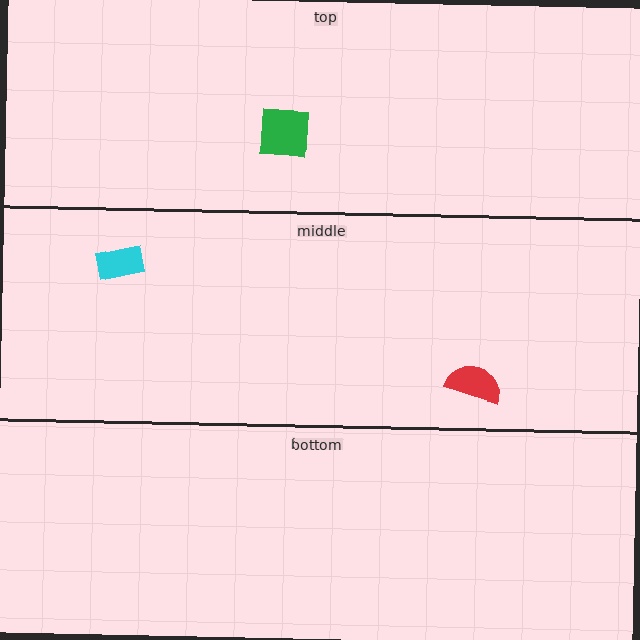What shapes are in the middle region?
The cyan rectangle, the red semicircle.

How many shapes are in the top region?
1.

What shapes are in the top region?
The green square.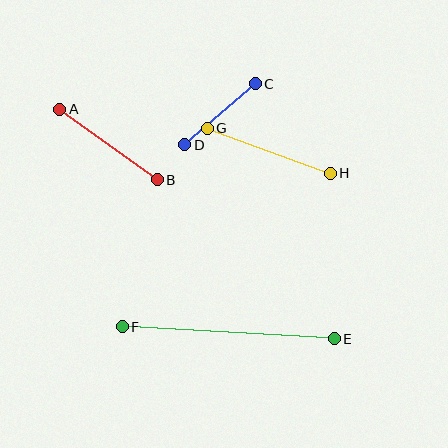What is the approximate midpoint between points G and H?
The midpoint is at approximately (269, 151) pixels.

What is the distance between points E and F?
The distance is approximately 213 pixels.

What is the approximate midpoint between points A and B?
The midpoint is at approximately (108, 145) pixels.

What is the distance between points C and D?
The distance is approximately 93 pixels.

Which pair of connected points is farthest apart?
Points E and F are farthest apart.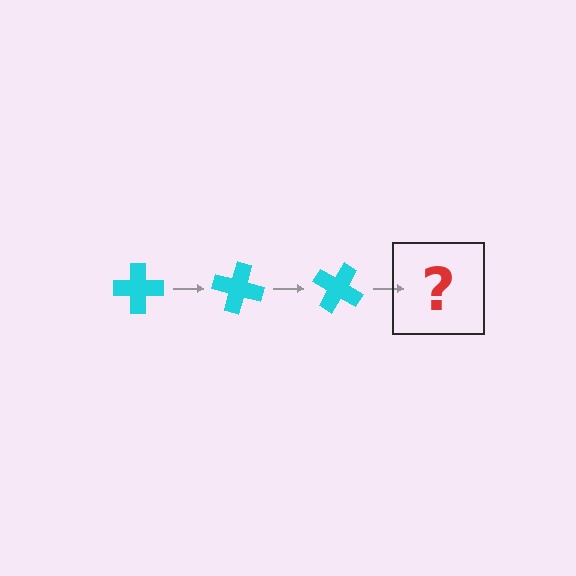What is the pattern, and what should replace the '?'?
The pattern is that the cross rotates 15 degrees each step. The '?' should be a cyan cross rotated 45 degrees.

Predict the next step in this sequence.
The next step is a cyan cross rotated 45 degrees.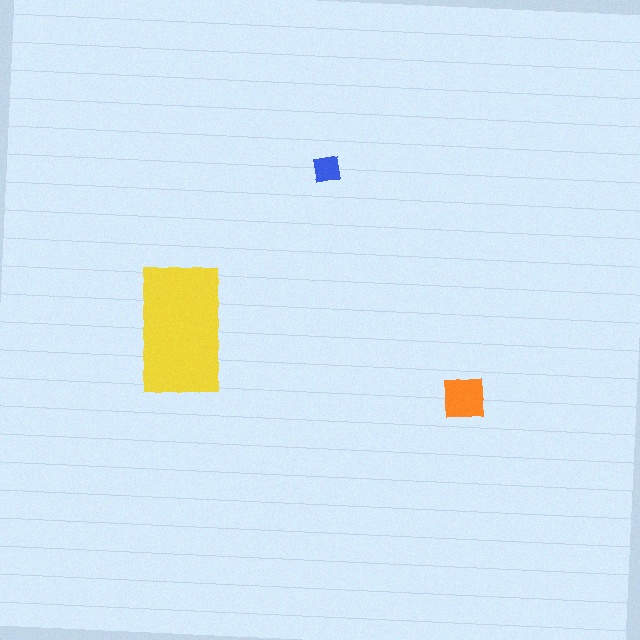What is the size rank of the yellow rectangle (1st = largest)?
1st.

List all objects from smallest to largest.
The blue square, the orange square, the yellow rectangle.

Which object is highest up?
The blue square is topmost.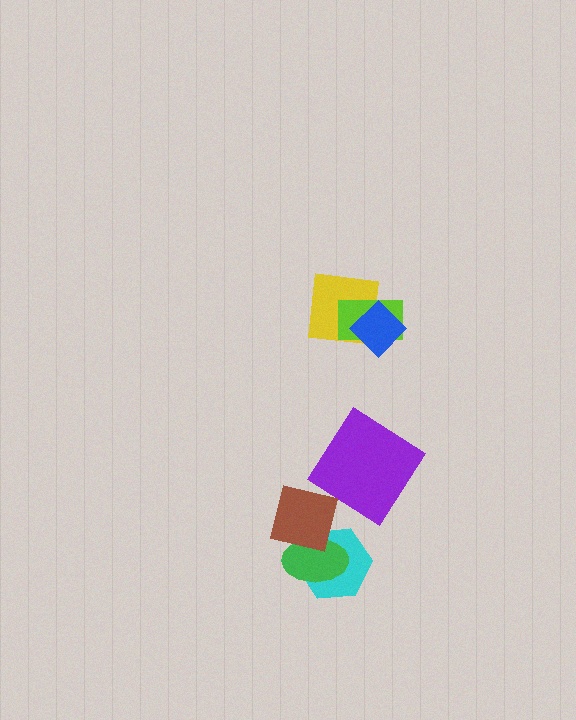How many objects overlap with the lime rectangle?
2 objects overlap with the lime rectangle.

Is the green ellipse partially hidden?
Yes, it is partially covered by another shape.